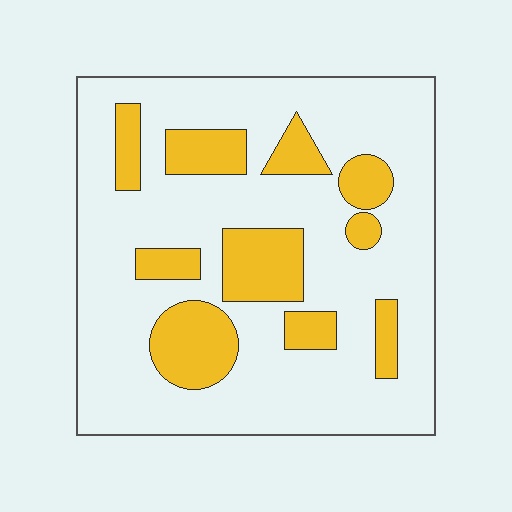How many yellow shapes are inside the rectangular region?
10.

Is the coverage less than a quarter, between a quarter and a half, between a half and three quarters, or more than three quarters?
Less than a quarter.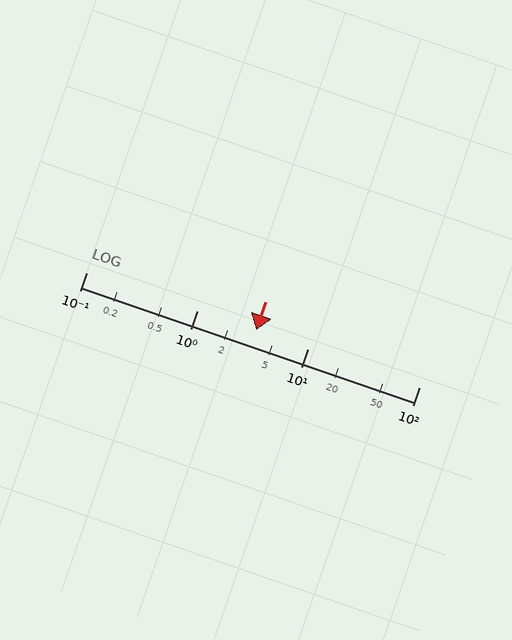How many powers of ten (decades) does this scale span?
The scale spans 3 decades, from 0.1 to 100.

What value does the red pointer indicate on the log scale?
The pointer indicates approximately 3.4.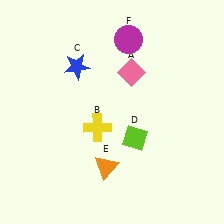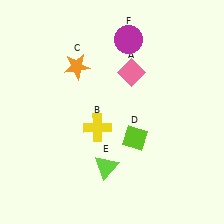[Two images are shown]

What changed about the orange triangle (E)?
In Image 1, E is orange. In Image 2, it changed to lime.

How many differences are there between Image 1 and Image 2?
There are 2 differences between the two images.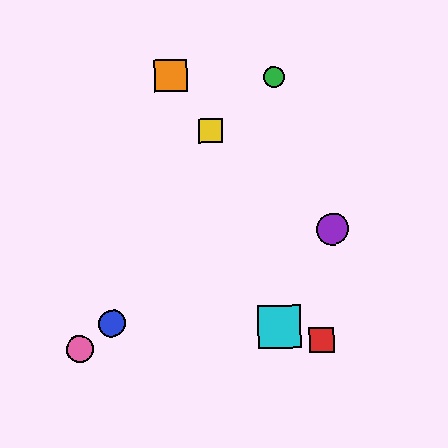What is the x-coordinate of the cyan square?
The cyan square is at x≈280.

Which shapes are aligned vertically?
The green circle, the cyan square are aligned vertically.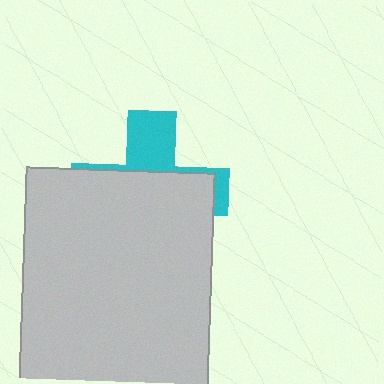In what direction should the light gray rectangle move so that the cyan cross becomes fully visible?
The light gray rectangle should move down. That is the shortest direction to clear the overlap and leave the cyan cross fully visible.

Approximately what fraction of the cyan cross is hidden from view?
Roughly 70% of the cyan cross is hidden behind the light gray rectangle.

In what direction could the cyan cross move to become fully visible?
The cyan cross could move up. That would shift it out from behind the light gray rectangle entirely.